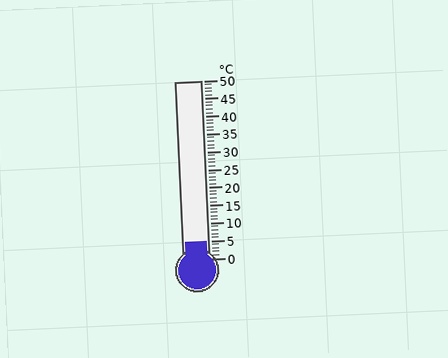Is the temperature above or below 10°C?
The temperature is below 10°C.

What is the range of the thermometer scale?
The thermometer scale ranges from 0°C to 50°C.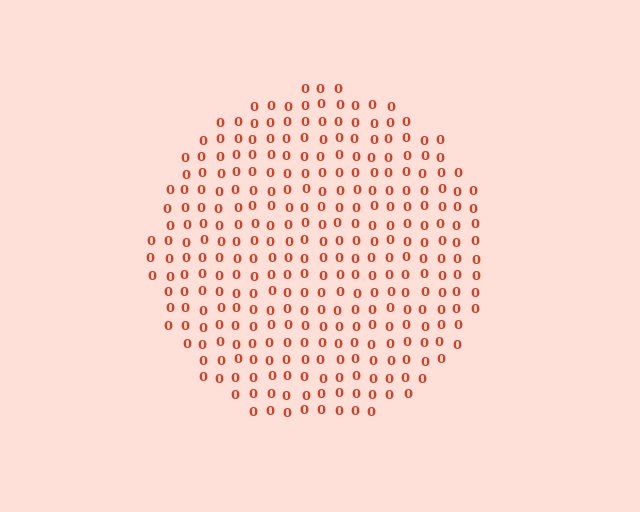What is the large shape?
The large shape is a circle.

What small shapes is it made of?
It is made of small digit 0's.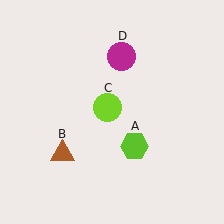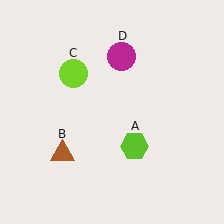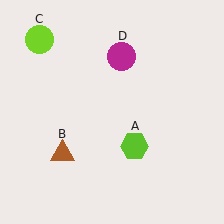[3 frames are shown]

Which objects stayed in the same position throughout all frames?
Lime hexagon (object A) and brown triangle (object B) and magenta circle (object D) remained stationary.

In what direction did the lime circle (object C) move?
The lime circle (object C) moved up and to the left.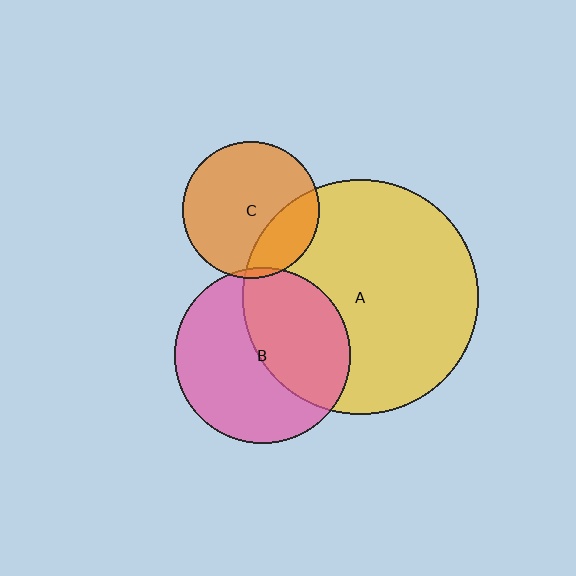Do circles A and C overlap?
Yes.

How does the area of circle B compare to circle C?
Approximately 1.7 times.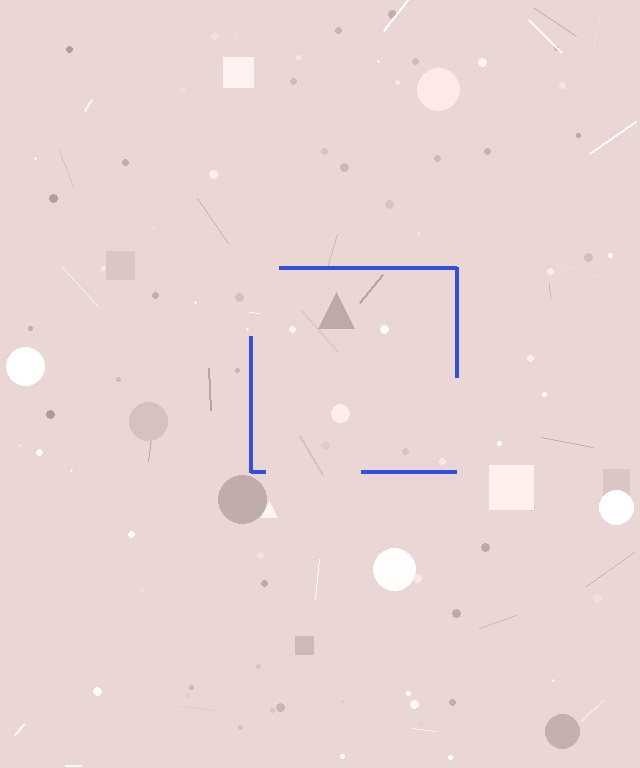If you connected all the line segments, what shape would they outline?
They would outline a square.